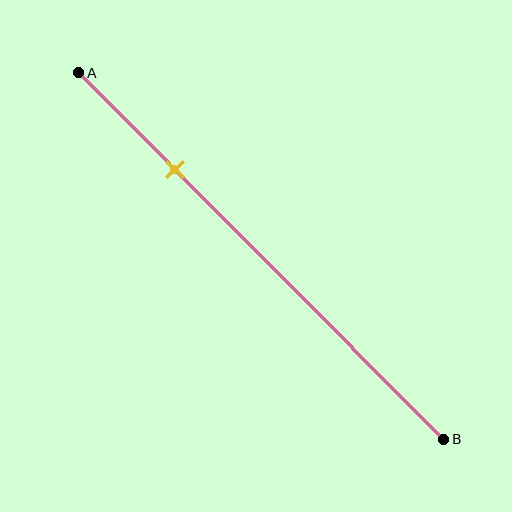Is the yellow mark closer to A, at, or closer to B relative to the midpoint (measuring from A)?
The yellow mark is closer to point A than the midpoint of segment AB.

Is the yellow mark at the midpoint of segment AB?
No, the mark is at about 25% from A, not at the 50% midpoint.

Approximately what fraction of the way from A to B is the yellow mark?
The yellow mark is approximately 25% of the way from A to B.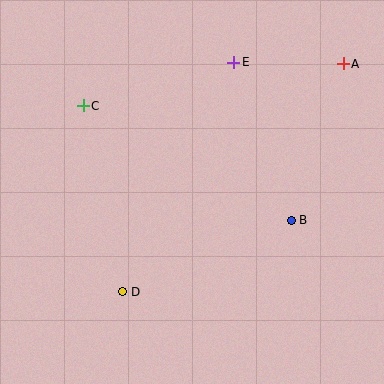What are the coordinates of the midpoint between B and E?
The midpoint between B and E is at (263, 141).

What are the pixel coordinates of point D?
Point D is at (123, 292).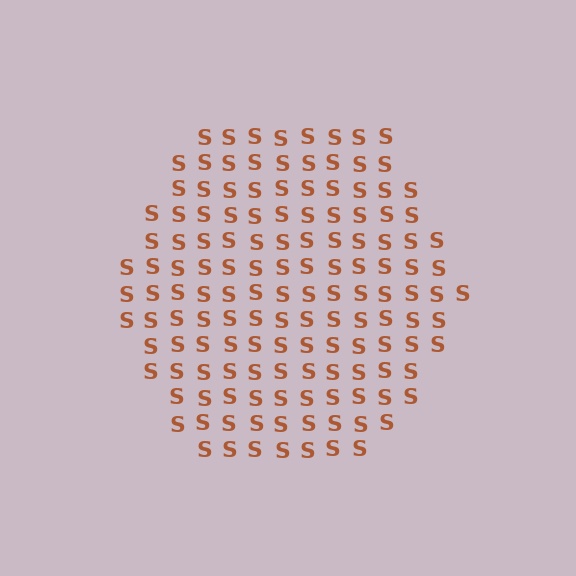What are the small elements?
The small elements are letter S's.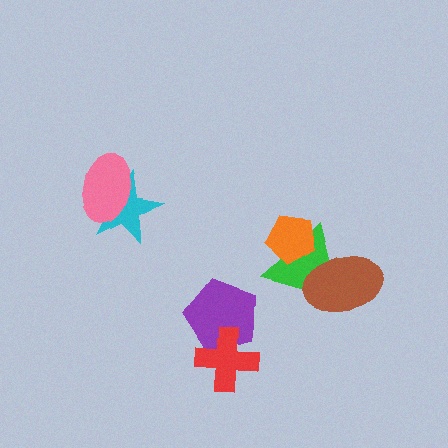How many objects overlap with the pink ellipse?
1 object overlaps with the pink ellipse.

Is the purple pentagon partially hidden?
Yes, it is partially covered by another shape.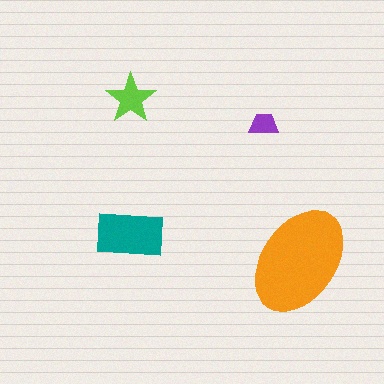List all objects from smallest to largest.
The purple trapezoid, the lime star, the teal rectangle, the orange ellipse.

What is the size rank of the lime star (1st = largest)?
3rd.